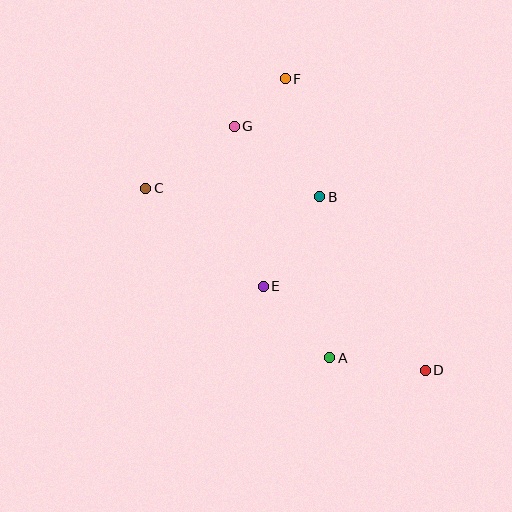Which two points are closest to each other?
Points F and G are closest to each other.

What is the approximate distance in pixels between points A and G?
The distance between A and G is approximately 250 pixels.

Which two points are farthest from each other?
Points C and D are farthest from each other.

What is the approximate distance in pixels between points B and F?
The distance between B and F is approximately 123 pixels.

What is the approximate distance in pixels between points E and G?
The distance between E and G is approximately 163 pixels.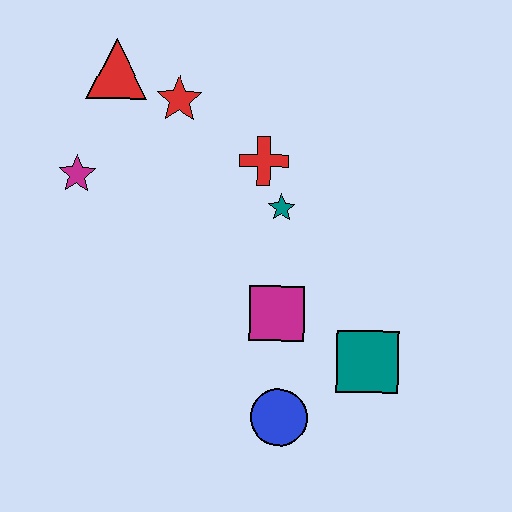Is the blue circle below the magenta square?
Yes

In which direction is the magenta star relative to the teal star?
The magenta star is to the left of the teal star.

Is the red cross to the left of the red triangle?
No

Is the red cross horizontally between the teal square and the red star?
Yes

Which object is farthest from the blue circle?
The red triangle is farthest from the blue circle.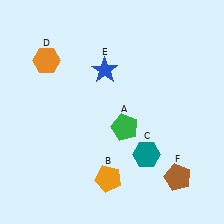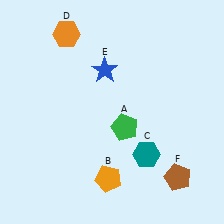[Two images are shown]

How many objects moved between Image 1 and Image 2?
1 object moved between the two images.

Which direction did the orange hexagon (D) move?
The orange hexagon (D) moved up.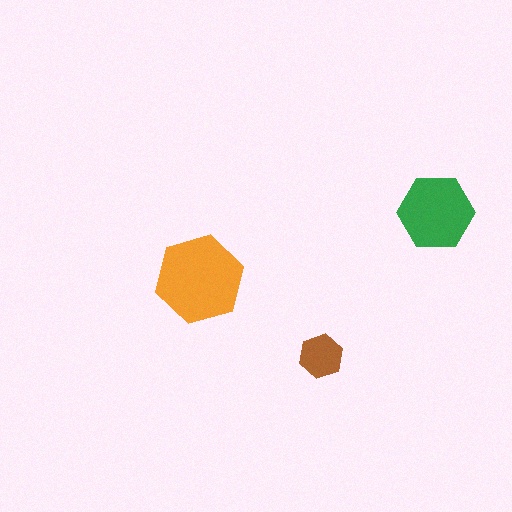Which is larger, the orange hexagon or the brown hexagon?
The orange one.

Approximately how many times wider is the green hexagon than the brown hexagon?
About 1.5 times wider.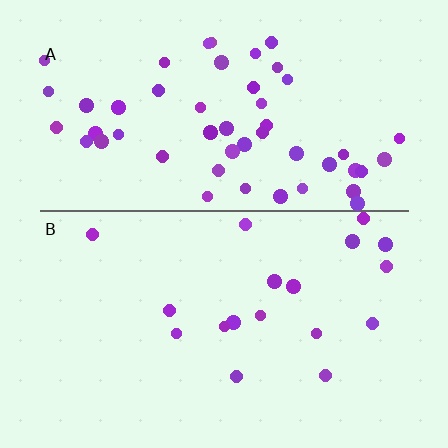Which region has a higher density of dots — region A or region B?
A (the top).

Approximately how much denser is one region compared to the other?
Approximately 2.9× — region A over region B.